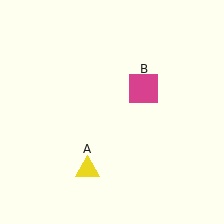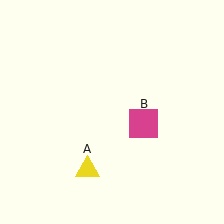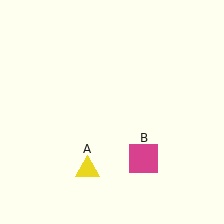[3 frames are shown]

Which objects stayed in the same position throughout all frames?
Yellow triangle (object A) remained stationary.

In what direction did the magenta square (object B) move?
The magenta square (object B) moved down.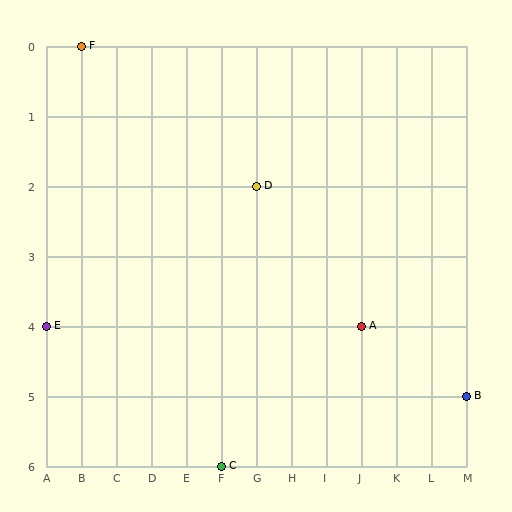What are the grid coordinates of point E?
Point E is at grid coordinates (A, 4).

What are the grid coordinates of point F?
Point F is at grid coordinates (B, 0).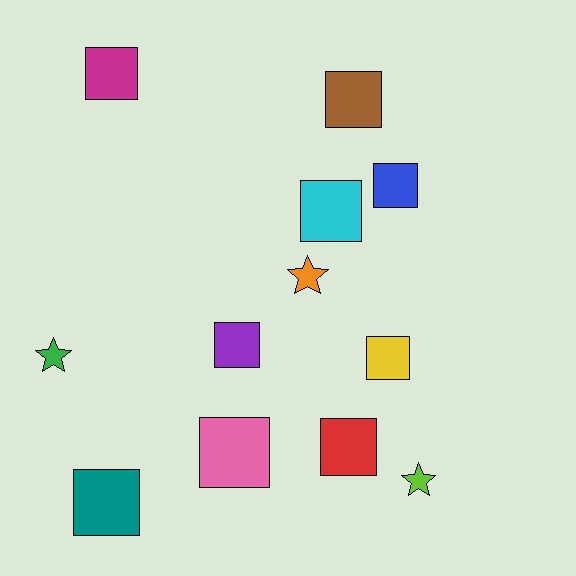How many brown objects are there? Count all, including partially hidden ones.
There is 1 brown object.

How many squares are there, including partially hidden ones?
There are 9 squares.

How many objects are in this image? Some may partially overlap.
There are 12 objects.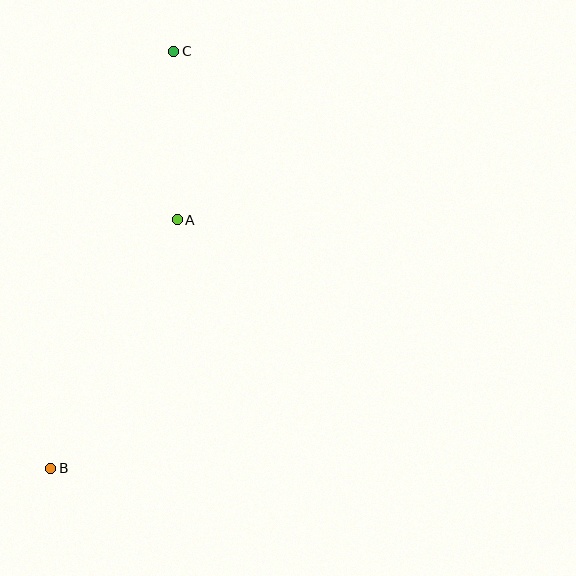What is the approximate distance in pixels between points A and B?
The distance between A and B is approximately 279 pixels.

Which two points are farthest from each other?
Points B and C are farthest from each other.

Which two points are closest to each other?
Points A and C are closest to each other.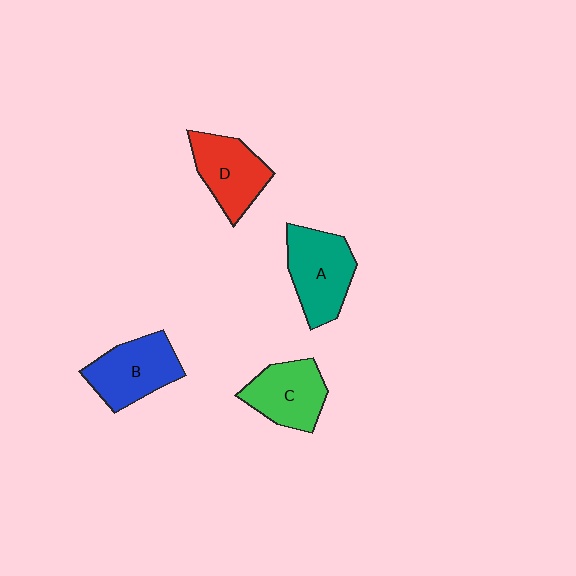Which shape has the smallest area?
Shape C (green).